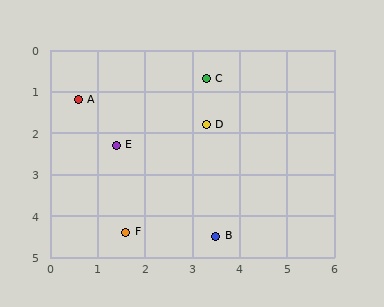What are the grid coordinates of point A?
Point A is at approximately (0.6, 1.2).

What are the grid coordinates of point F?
Point F is at approximately (1.6, 4.4).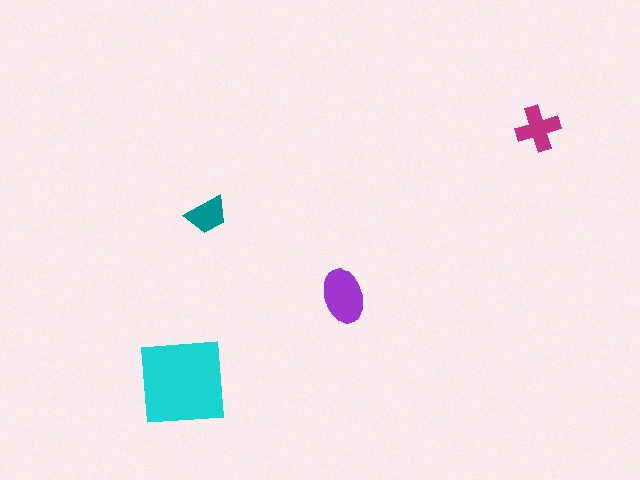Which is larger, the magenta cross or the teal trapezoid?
The magenta cross.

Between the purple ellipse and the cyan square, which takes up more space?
The cyan square.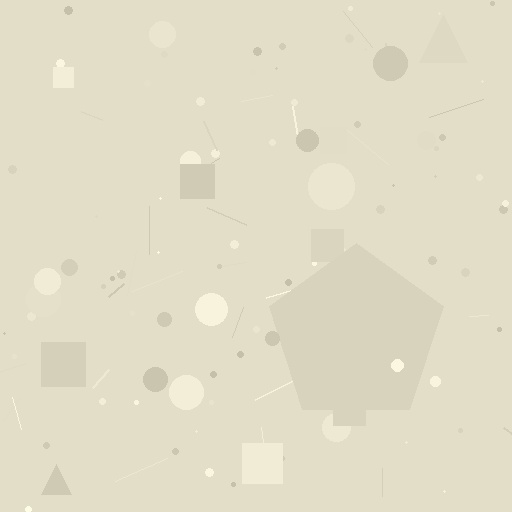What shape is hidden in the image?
A pentagon is hidden in the image.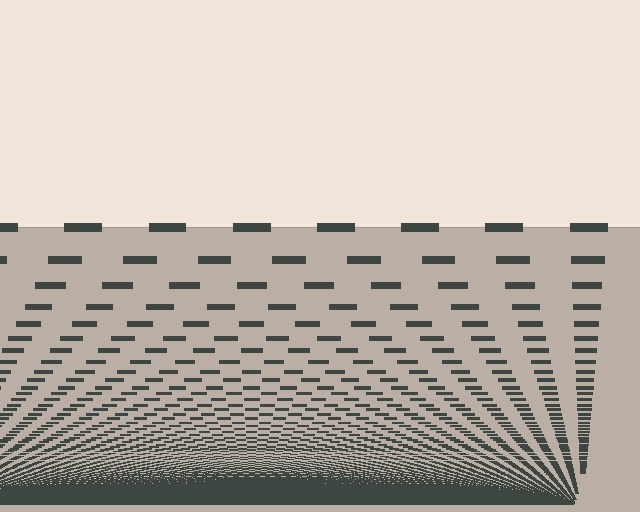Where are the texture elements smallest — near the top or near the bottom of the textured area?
Near the bottom.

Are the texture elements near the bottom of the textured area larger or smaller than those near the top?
Smaller. The gradient is inverted — elements near the bottom are smaller and denser.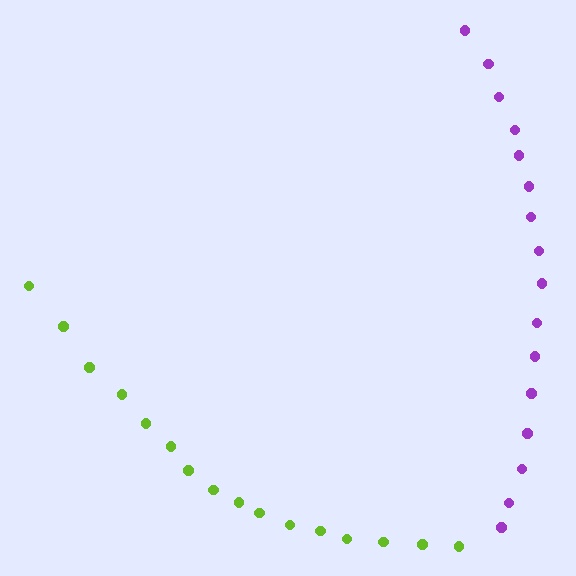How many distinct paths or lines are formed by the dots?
There are 2 distinct paths.